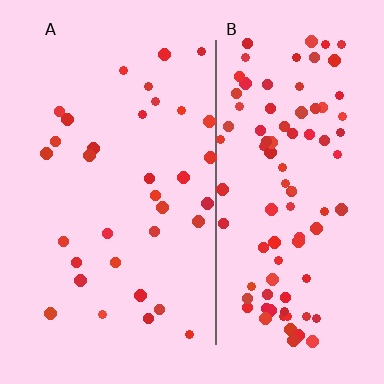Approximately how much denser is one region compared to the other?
Approximately 2.9× — region B over region A.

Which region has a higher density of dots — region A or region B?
B (the right).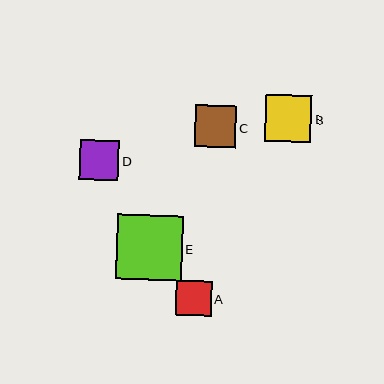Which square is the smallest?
Square A is the smallest with a size of approximately 36 pixels.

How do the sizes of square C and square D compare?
Square C and square D are approximately the same size.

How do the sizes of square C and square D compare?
Square C and square D are approximately the same size.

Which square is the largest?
Square E is the largest with a size of approximately 65 pixels.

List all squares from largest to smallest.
From largest to smallest: E, B, C, D, A.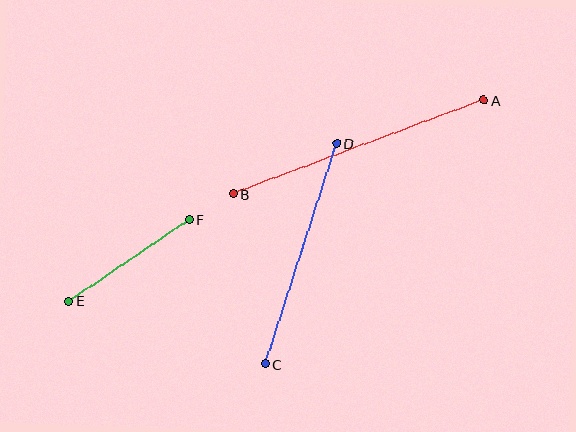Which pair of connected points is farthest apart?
Points A and B are farthest apart.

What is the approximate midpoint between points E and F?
The midpoint is at approximately (129, 260) pixels.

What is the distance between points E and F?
The distance is approximately 146 pixels.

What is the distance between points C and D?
The distance is approximately 232 pixels.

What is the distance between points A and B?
The distance is approximately 268 pixels.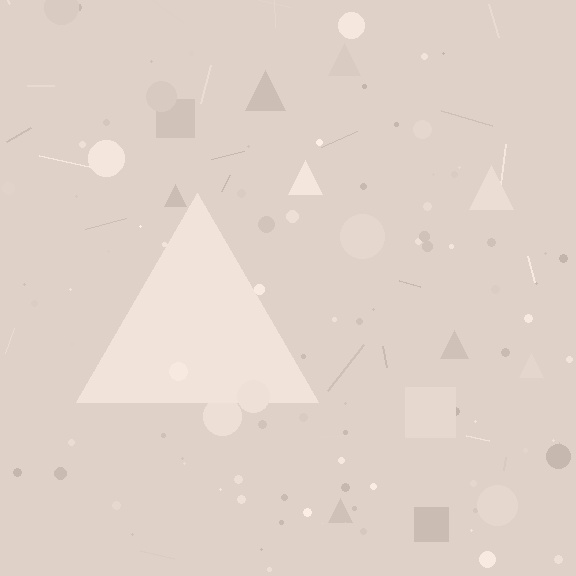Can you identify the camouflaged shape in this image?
The camouflaged shape is a triangle.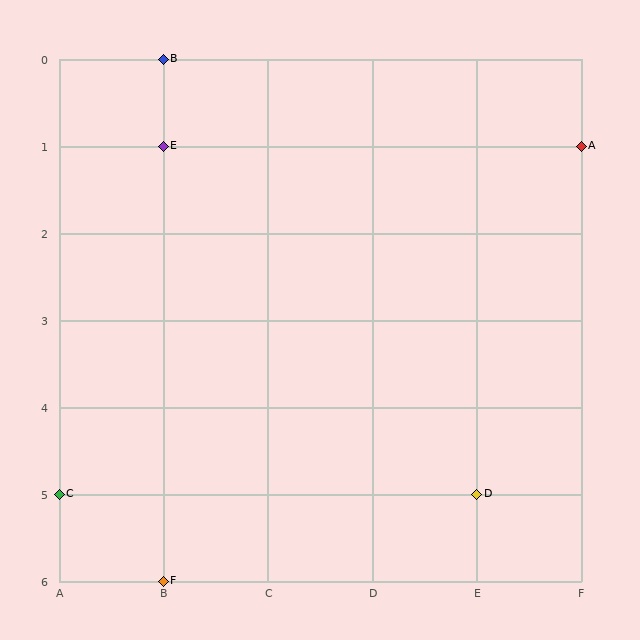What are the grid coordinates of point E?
Point E is at grid coordinates (B, 1).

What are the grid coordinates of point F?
Point F is at grid coordinates (B, 6).